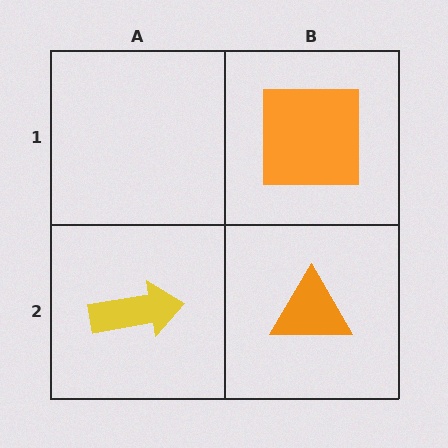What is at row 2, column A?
A yellow arrow.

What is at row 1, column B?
An orange square.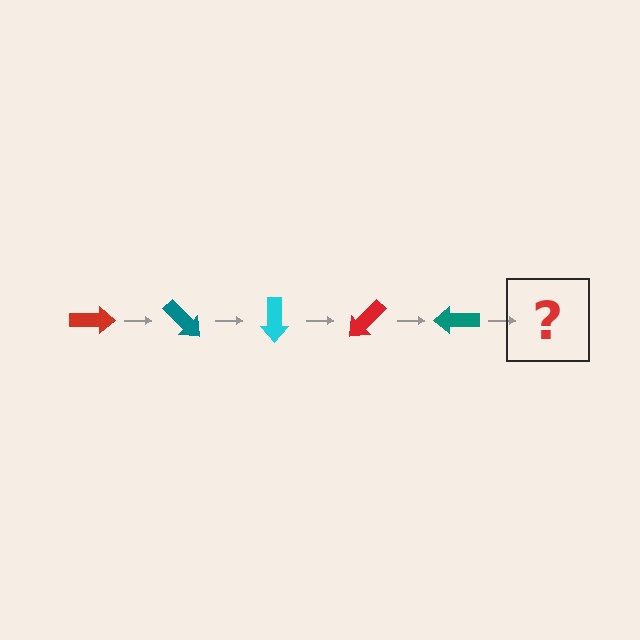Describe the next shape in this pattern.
It should be a cyan arrow, rotated 225 degrees from the start.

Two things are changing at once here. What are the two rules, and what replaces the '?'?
The two rules are that it rotates 45 degrees each step and the color cycles through red, teal, and cyan. The '?' should be a cyan arrow, rotated 225 degrees from the start.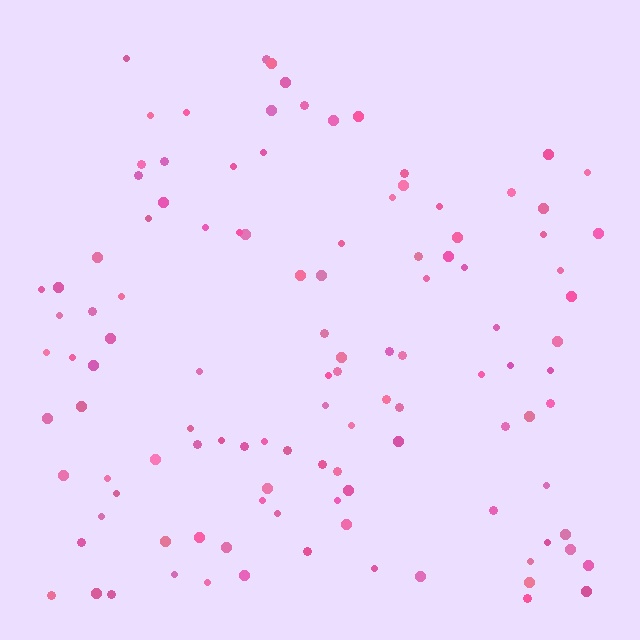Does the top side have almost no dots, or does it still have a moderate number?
Still a moderate number, just noticeably fewer than the bottom.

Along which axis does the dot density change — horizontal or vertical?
Vertical.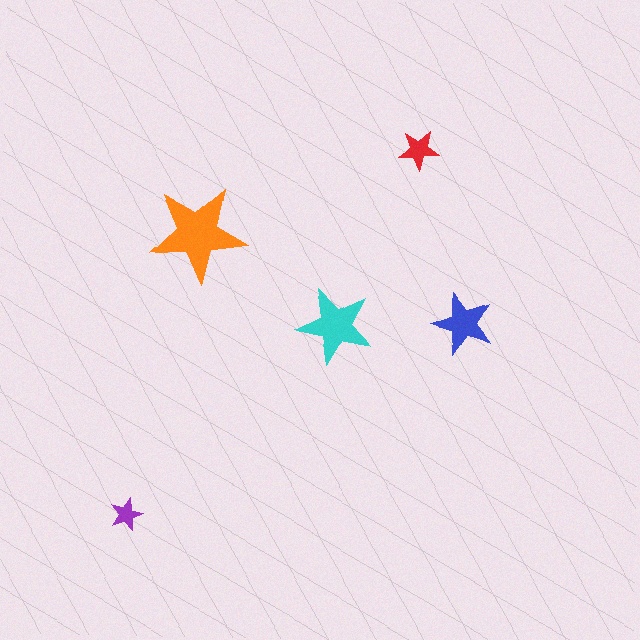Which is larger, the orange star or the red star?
The orange one.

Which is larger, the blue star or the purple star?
The blue one.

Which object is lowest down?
The purple star is bottommost.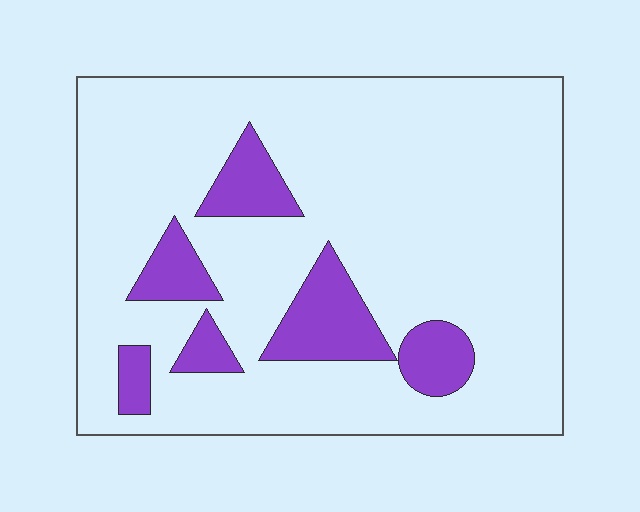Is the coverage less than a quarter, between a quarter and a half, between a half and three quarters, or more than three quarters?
Less than a quarter.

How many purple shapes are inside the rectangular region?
6.